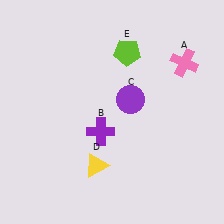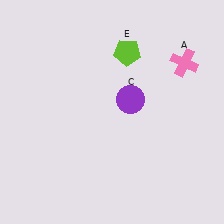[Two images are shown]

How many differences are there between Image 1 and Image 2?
There are 2 differences between the two images.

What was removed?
The yellow triangle (D), the purple cross (B) were removed in Image 2.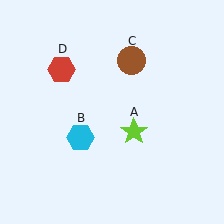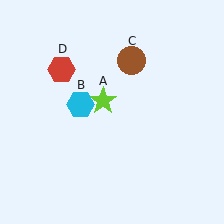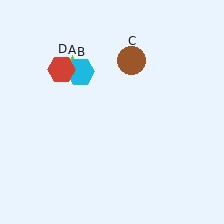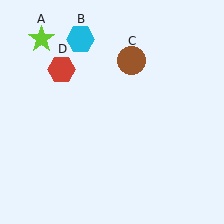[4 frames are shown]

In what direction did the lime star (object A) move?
The lime star (object A) moved up and to the left.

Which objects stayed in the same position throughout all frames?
Brown circle (object C) and red hexagon (object D) remained stationary.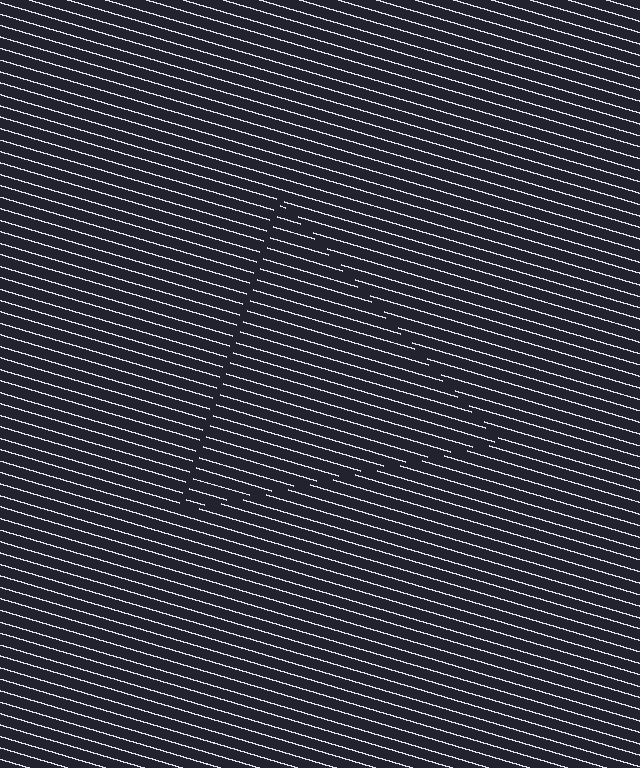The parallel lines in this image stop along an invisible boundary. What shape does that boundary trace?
An illusory triangle. The interior of the shape contains the same grating, shifted by half a period — the contour is defined by the phase discontinuity where line-ends from the inner and outer gratings abut.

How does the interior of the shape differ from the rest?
The interior of the shape contains the same grating, shifted by half a period — the contour is defined by the phase discontinuity where line-ends from the inner and outer gratings abut.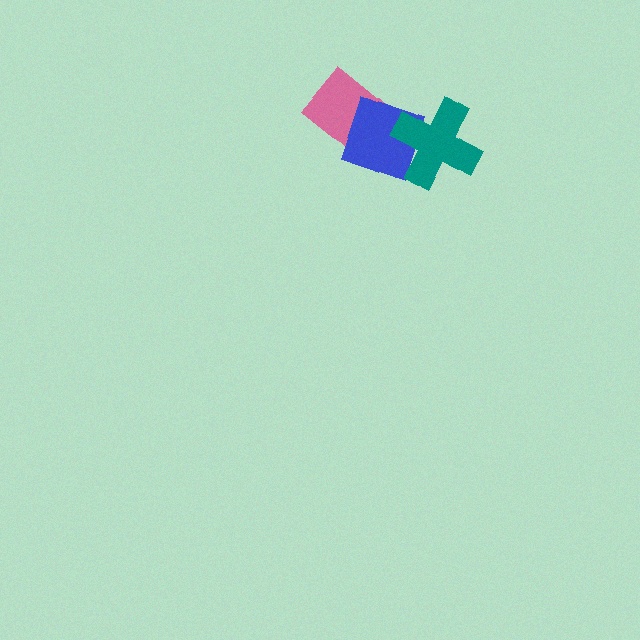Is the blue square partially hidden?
Yes, it is partially covered by another shape.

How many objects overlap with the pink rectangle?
2 objects overlap with the pink rectangle.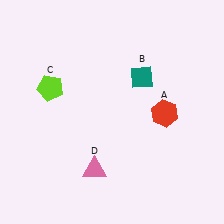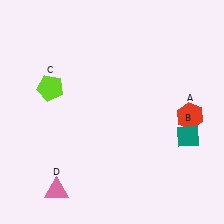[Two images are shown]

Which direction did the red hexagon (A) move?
The red hexagon (A) moved right.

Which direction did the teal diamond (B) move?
The teal diamond (B) moved down.